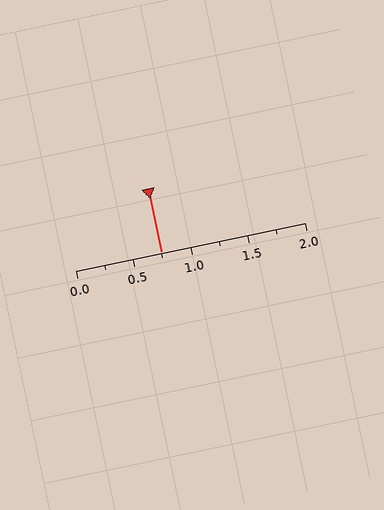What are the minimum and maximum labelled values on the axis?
The axis runs from 0.0 to 2.0.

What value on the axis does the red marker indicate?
The marker indicates approximately 0.75.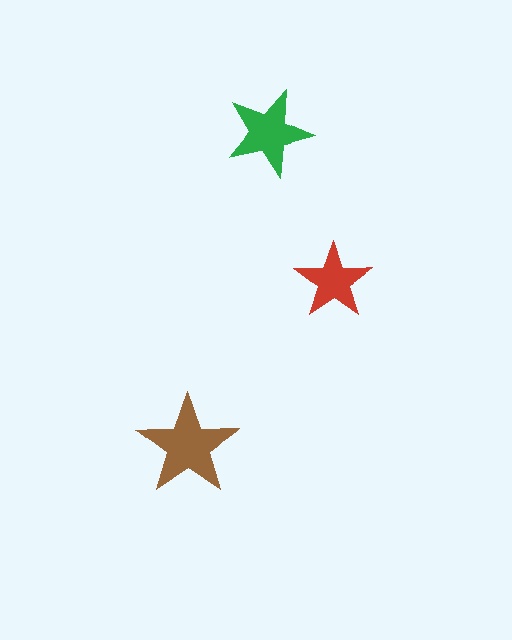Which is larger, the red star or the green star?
The green one.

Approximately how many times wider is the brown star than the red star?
About 1.5 times wider.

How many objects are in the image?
There are 3 objects in the image.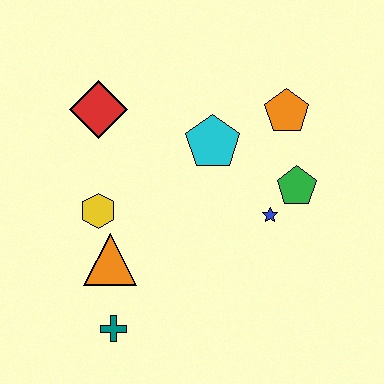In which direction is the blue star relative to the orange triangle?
The blue star is to the right of the orange triangle.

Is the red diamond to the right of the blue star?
No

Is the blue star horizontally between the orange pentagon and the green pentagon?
No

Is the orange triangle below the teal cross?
No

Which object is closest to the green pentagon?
The blue star is closest to the green pentagon.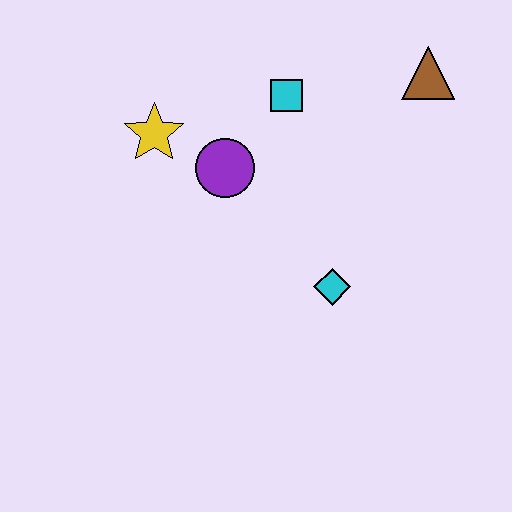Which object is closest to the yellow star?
The purple circle is closest to the yellow star.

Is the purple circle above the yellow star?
No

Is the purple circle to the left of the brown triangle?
Yes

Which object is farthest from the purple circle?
The brown triangle is farthest from the purple circle.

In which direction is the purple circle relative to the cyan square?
The purple circle is below the cyan square.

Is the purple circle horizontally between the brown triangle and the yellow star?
Yes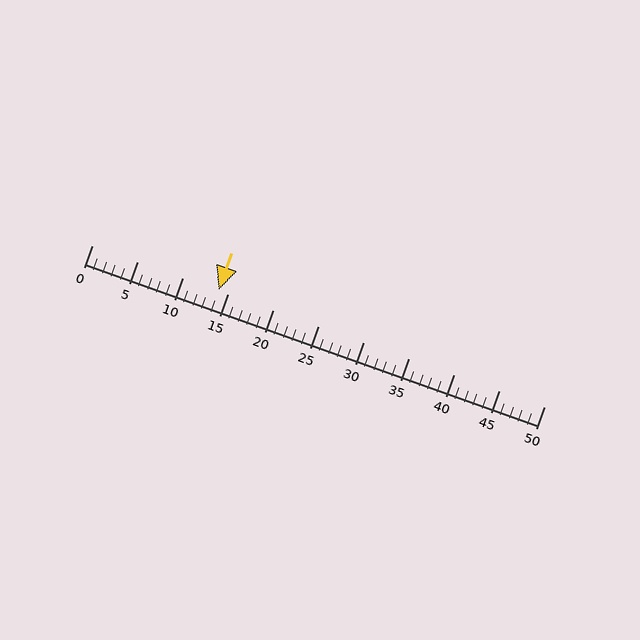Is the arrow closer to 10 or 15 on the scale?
The arrow is closer to 15.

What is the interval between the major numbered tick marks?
The major tick marks are spaced 5 units apart.